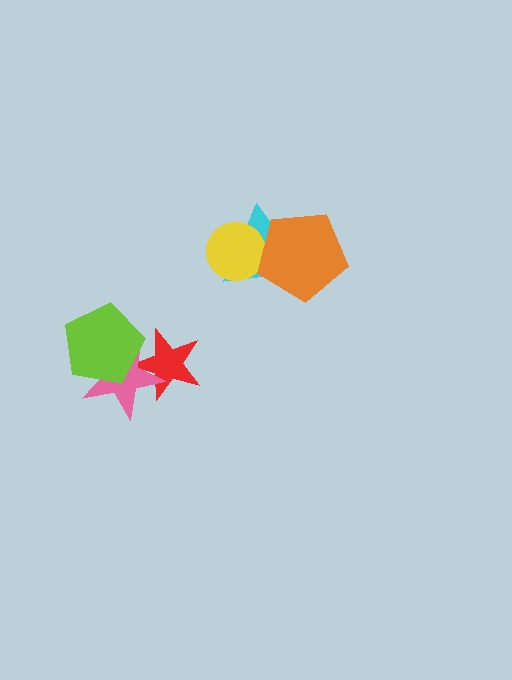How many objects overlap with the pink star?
2 objects overlap with the pink star.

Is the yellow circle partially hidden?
Yes, it is partially covered by another shape.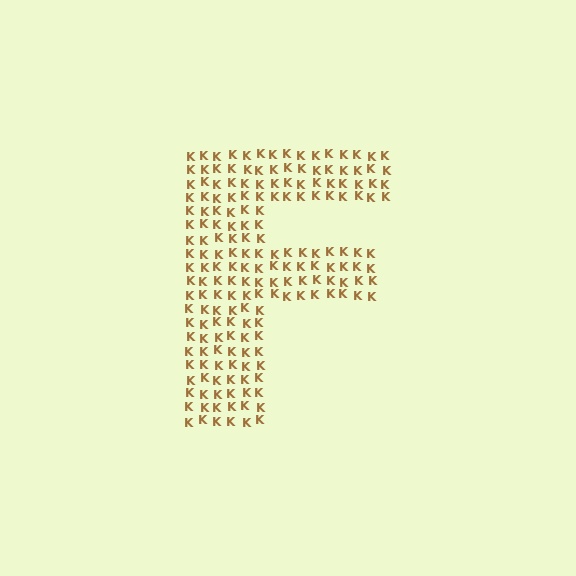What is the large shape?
The large shape is the letter F.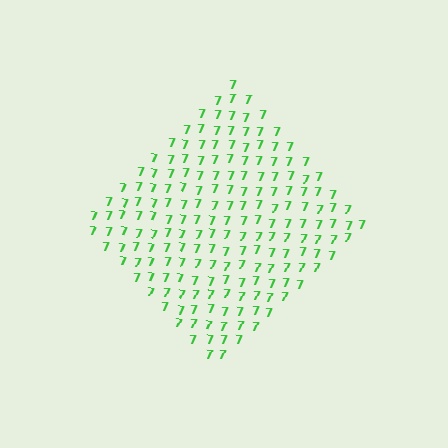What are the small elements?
The small elements are digit 7's.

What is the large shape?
The large shape is a diamond.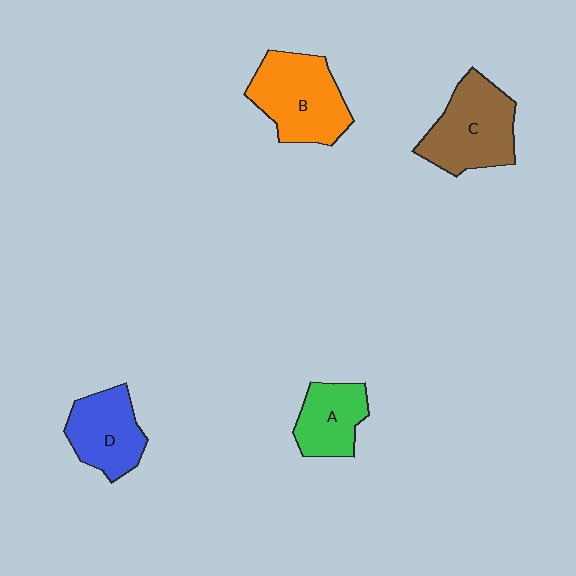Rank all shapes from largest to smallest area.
From largest to smallest: B (orange), C (brown), D (blue), A (green).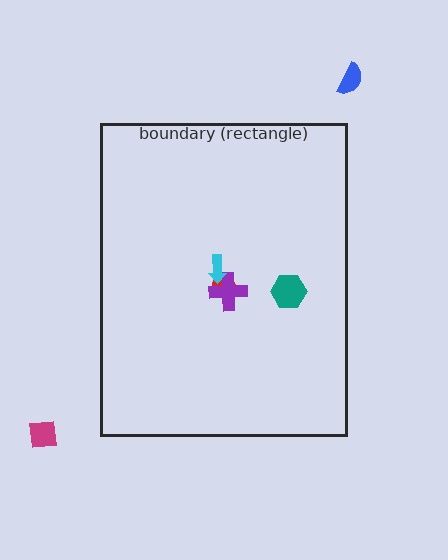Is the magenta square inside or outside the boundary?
Outside.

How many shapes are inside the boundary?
4 inside, 2 outside.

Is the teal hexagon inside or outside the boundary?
Inside.